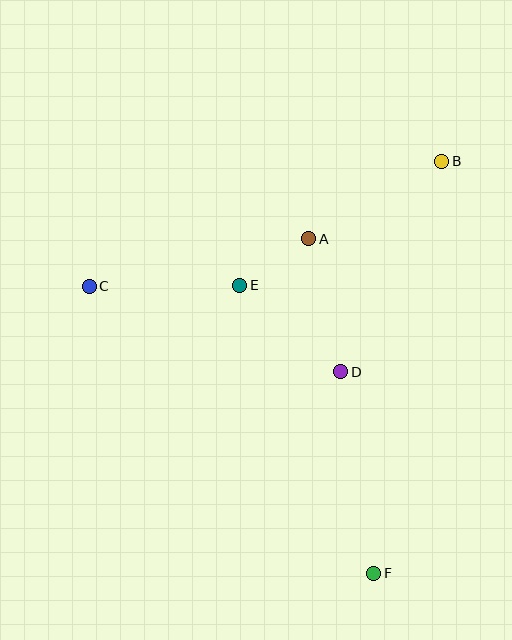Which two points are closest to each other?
Points A and E are closest to each other.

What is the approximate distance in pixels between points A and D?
The distance between A and D is approximately 137 pixels.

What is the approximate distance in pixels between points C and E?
The distance between C and E is approximately 151 pixels.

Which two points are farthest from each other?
Points B and F are farthest from each other.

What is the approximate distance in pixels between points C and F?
The distance between C and F is approximately 404 pixels.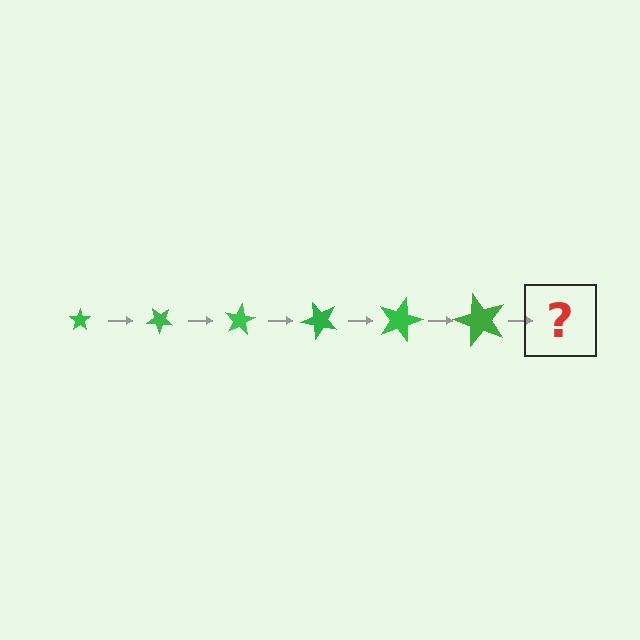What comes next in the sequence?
The next element should be a star, larger than the previous one and rotated 240 degrees from the start.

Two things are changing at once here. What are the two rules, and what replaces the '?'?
The two rules are that the star grows larger each step and it rotates 40 degrees each step. The '?' should be a star, larger than the previous one and rotated 240 degrees from the start.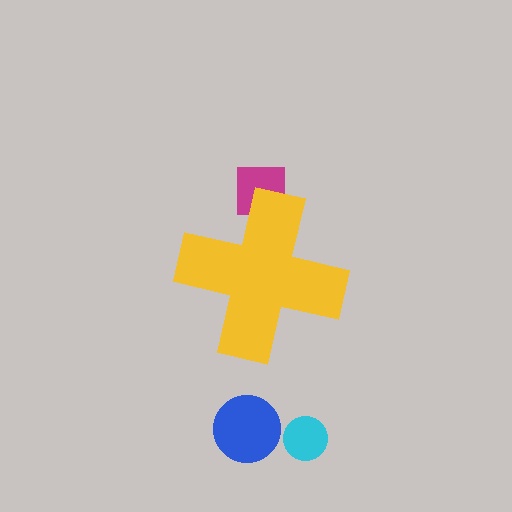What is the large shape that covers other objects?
A yellow cross.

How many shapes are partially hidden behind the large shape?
1 shape is partially hidden.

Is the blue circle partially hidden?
No, the blue circle is fully visible.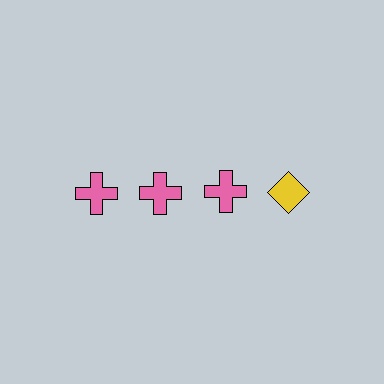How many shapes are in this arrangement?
There are 4 shapes arranged in a grid pattern.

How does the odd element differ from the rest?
It differs in both color (yellow instead of pink) and shape (diamond instead of cross).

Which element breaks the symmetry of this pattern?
The yellow diamond in the top row, second from right column breaks the symmetry. All other shapes are pink crosses.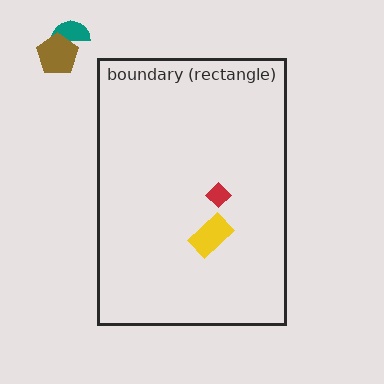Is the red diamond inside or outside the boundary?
Inside.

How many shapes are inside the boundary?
2 inside, 2 outside.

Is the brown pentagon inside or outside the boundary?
Outside.